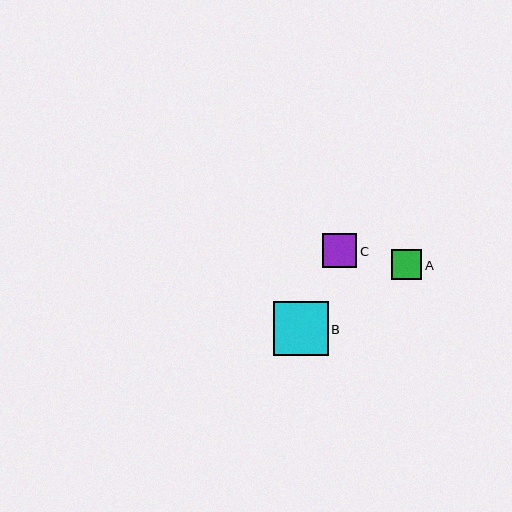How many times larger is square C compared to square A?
Square C is approximately 1.1 times the size of square A.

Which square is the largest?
Square B is the largest with a size of approximately 55 pixels.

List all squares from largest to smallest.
From largest to smallest: B, C, A.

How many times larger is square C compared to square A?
Square C is approximately 1.1 times the size of square A.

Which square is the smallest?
Square A is the smallest with a size of approximately 30 pixels.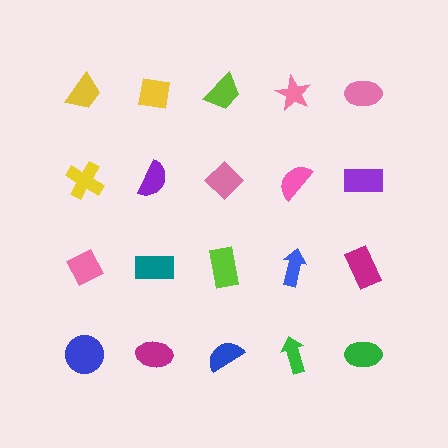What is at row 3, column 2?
A teal rectangle.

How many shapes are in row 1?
5 shapes.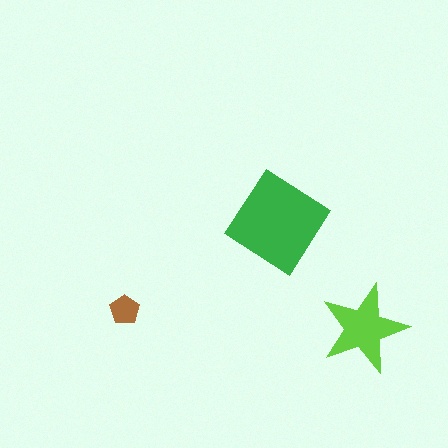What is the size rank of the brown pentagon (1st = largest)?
3rd.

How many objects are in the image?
There are 3 objects in the image.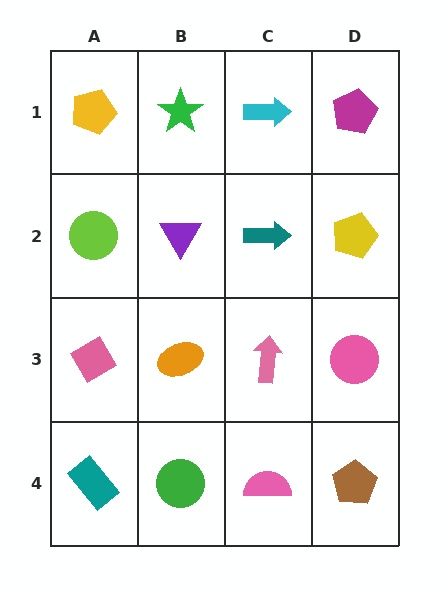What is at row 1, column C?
A cyan arrow.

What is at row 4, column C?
A pink semicircle.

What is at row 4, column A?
A teal rectangle.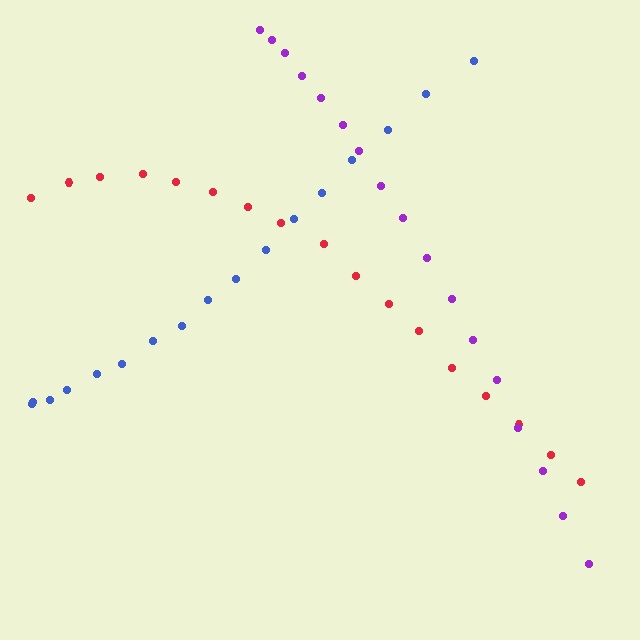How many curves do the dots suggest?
There are 3 distinct paths.